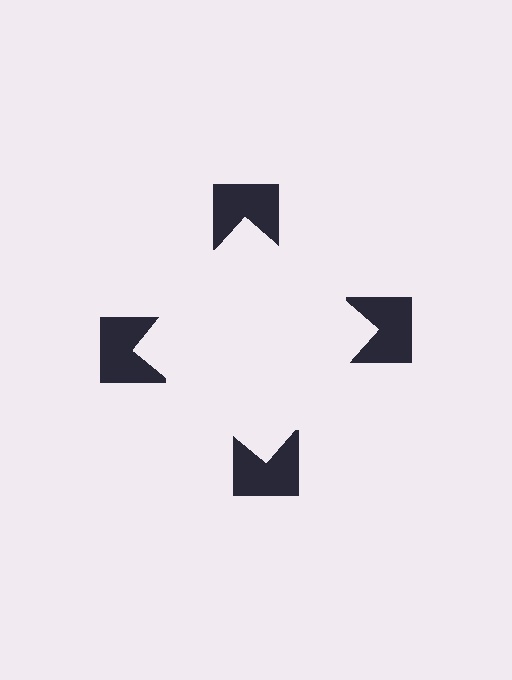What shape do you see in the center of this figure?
An illusory square — its edges are inferred from the aligned wedge cuts in the notched squares, not physically drawn.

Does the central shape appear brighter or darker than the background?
It typically appears slightly brighter than the background, even though no actual brightness change is drawn.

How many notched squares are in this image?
There are 4 — one at each vertex of the illusory square.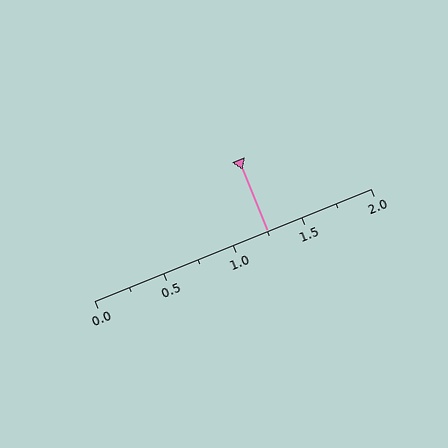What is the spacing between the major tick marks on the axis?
The major ticks are spaced 0.5 apart.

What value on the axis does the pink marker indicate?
The marker indicates approximately 1.25.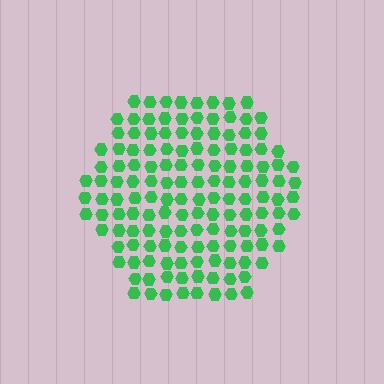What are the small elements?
The small elements are hexagons.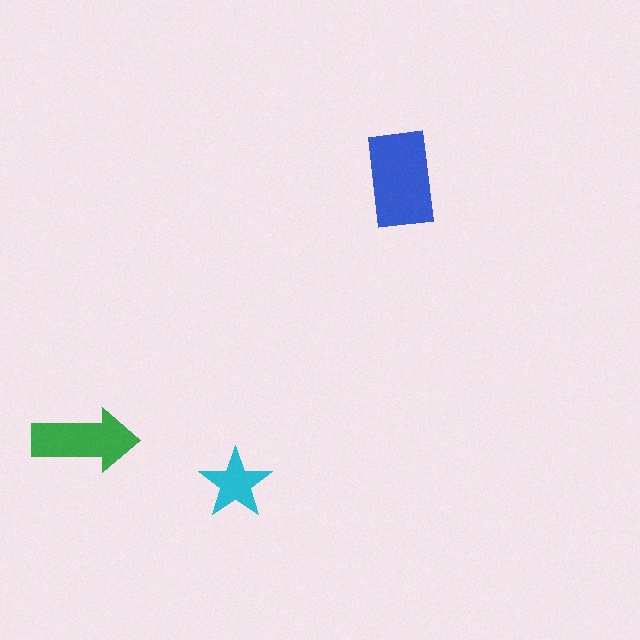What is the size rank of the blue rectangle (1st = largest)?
1st.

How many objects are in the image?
There are 3 objects in the image.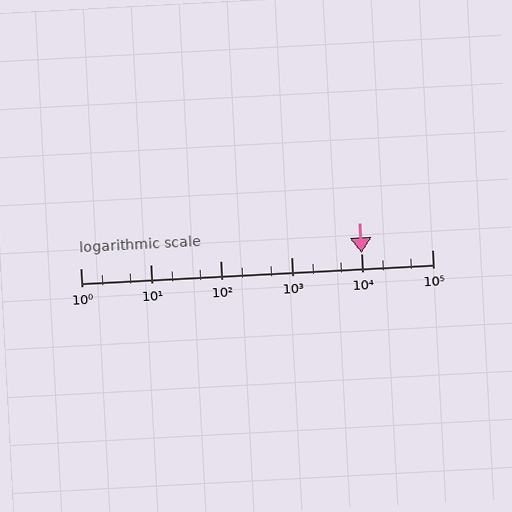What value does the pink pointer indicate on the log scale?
The pointer indicates approximately 10000.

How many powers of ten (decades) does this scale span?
The scale spans 5 decades, from 1 to 100000.